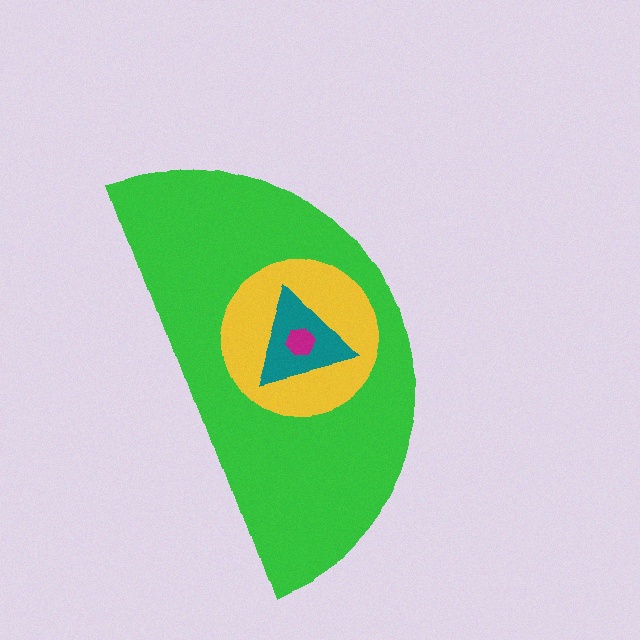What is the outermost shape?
The green semicircle.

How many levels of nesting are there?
4.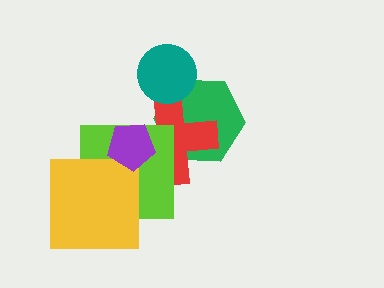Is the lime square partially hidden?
Yes, it is partially covered by another shape.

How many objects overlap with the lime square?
3 objects overlap with the lime square.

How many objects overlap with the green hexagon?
2 objects overlap with the green hexagon.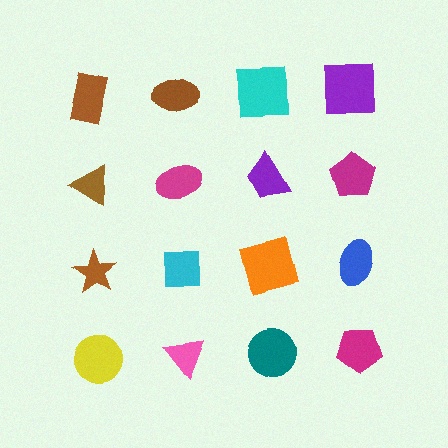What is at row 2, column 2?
A magenta ellipse.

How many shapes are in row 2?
4 shapes.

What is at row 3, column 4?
A blue ellipse.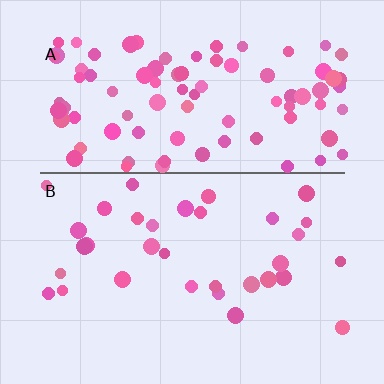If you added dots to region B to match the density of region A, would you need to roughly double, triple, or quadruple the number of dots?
Approximately triple.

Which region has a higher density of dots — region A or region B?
A (the top).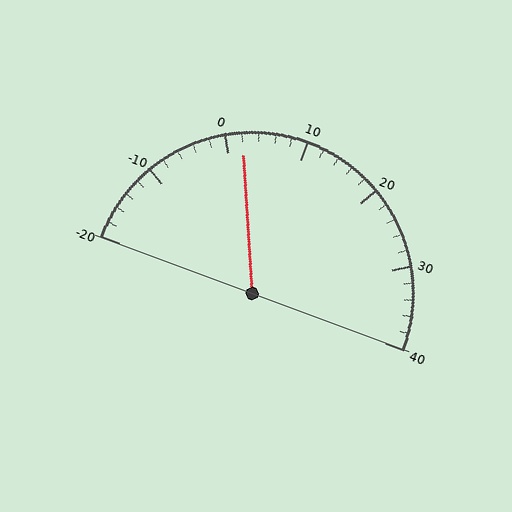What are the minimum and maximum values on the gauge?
The gauge ranges from -20 to 40.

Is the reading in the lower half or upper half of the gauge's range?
The reading is in the lower half of the range (-20 to 40).